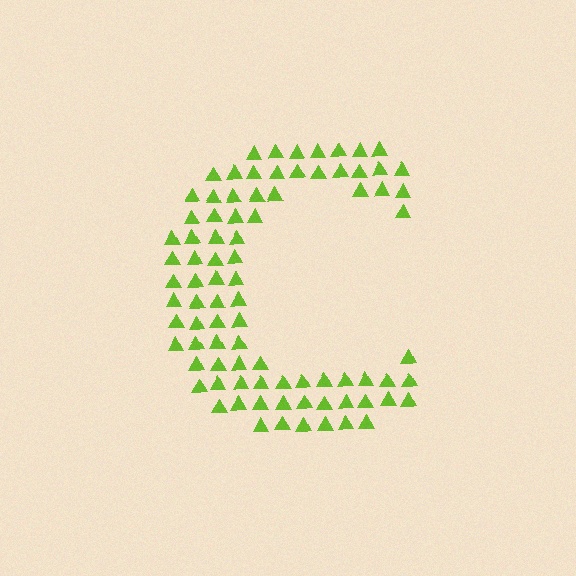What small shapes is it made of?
It is made of small triangles.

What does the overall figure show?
The overall figure shows the letter C.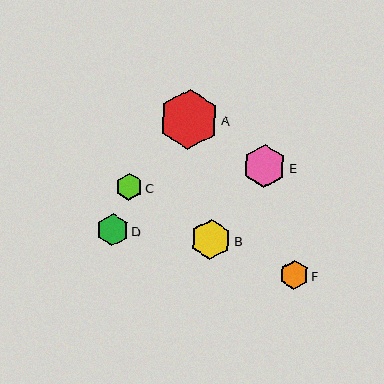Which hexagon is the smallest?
Hexagon C is the smallest with a size of approximately 27 pixels.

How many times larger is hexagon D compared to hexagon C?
Hexagon D is approximately 1.2 times the size of hexagon C.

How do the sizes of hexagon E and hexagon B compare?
Hexagon E and hexagon B are approximately the same size.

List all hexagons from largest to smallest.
From largest to smallest: A, E, B, D, F, C.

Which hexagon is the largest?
Hexagon A is the largest with a size of approximately 60 pixels.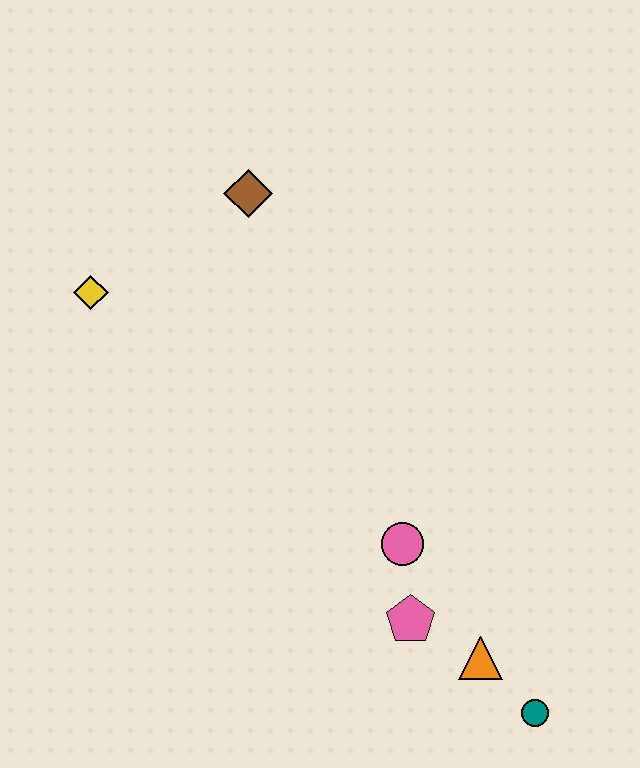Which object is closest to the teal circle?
The orange triangle is closest to the teal circle.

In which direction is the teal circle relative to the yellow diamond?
The teal circle is to the right of the yellow diamond.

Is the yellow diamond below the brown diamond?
Yes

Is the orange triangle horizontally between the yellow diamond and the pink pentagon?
No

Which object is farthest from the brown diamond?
The teal circle is farthest from the brown diamond.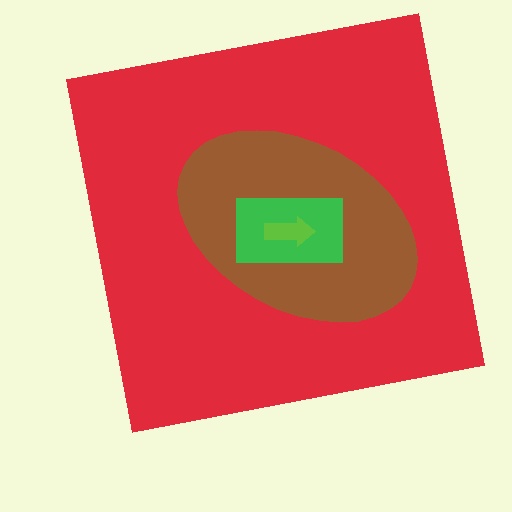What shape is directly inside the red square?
The brown ellipse.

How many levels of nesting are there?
4.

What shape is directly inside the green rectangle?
The lime arrow.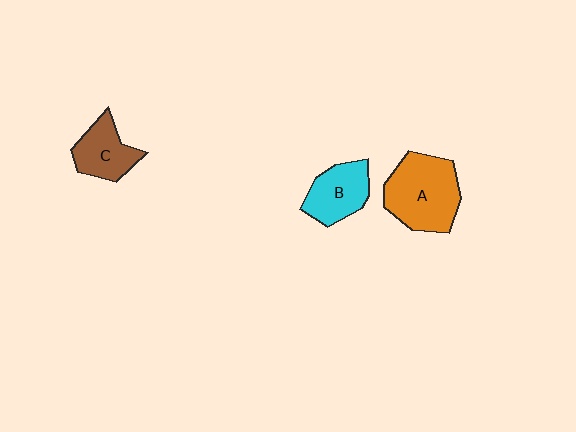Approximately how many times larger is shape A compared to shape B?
Approximately 1.6 times.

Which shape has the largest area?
Shape A (orange).